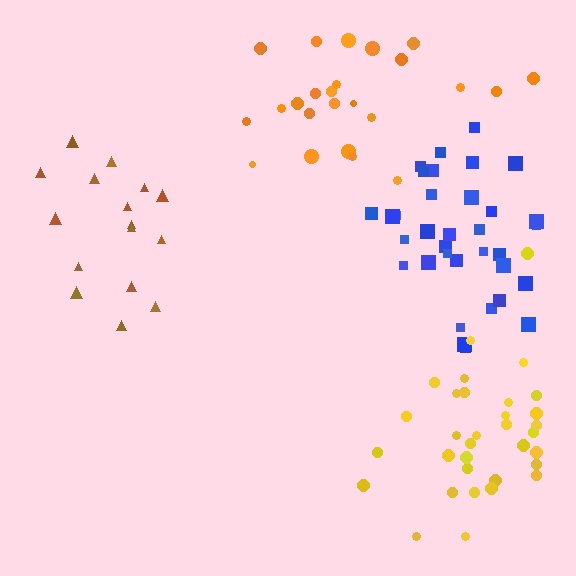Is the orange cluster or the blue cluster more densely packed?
Blue.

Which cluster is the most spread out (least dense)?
Brown.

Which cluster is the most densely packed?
Blue.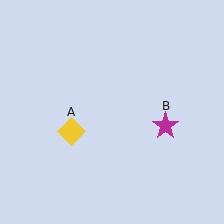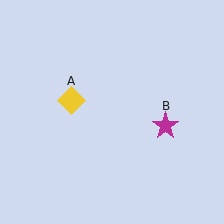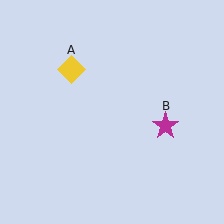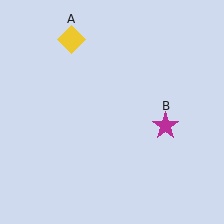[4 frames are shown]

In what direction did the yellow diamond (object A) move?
The yellow diamond (object A) moved up.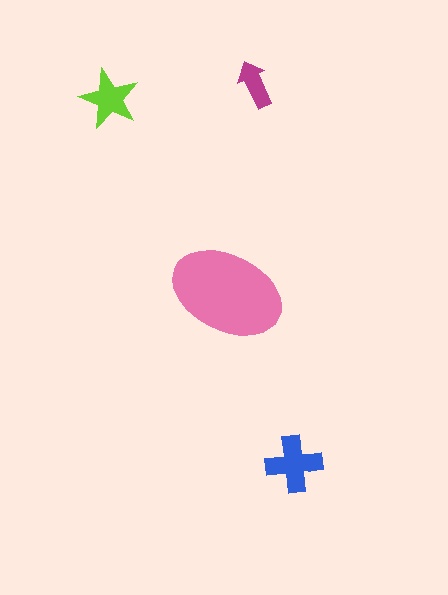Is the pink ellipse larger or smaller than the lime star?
Larger.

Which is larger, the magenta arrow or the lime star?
The lime star.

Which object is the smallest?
The magenta arrow.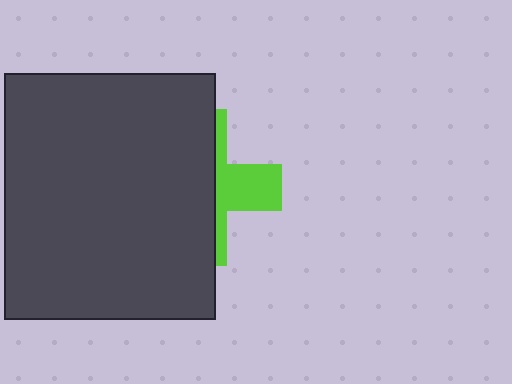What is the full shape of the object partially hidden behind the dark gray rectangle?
The partially hidden object is a lime cross.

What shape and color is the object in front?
The object in front is a dark gray rectangle.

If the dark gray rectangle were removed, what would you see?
You would see the complete lime cross.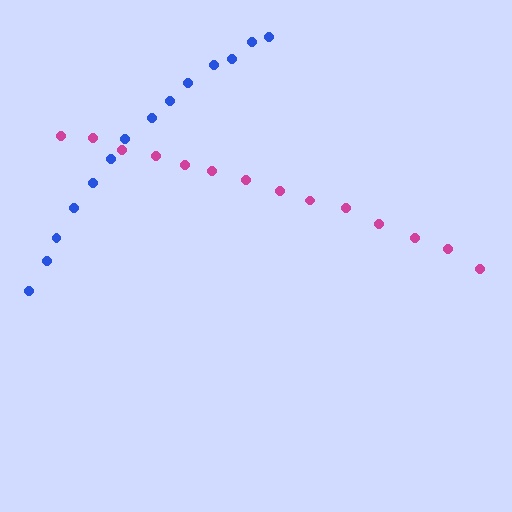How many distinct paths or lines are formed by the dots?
There are 2 distinct paths.